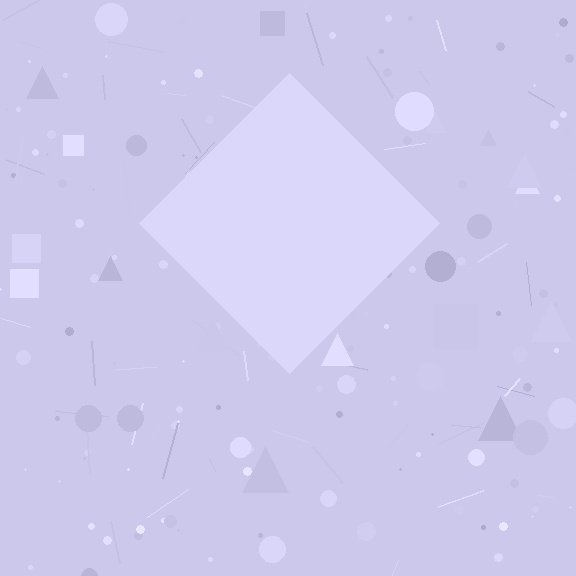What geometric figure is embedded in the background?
A diamond is embedded in the background.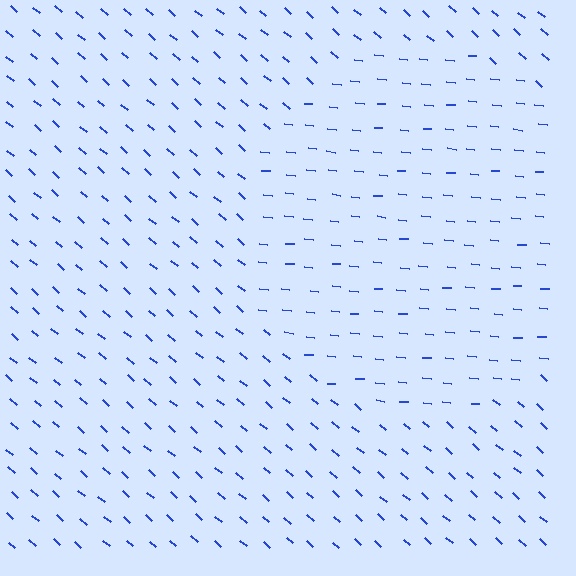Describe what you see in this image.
The image is filled with small blue line segments. A circle region in the image has lines oriented differently from the surrounding lines, creating a visible texture boundary.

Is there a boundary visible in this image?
Yes, there is a texture boundary formed by a change in line orientation.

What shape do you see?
I see a circle.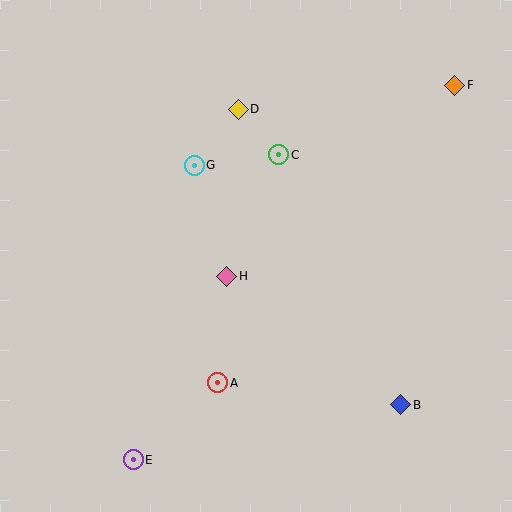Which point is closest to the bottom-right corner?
Point B is closest to the bottom-right corner.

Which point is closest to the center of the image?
Point H at (227, 276) is closest to the center.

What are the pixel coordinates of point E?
Point E is at (133, 460).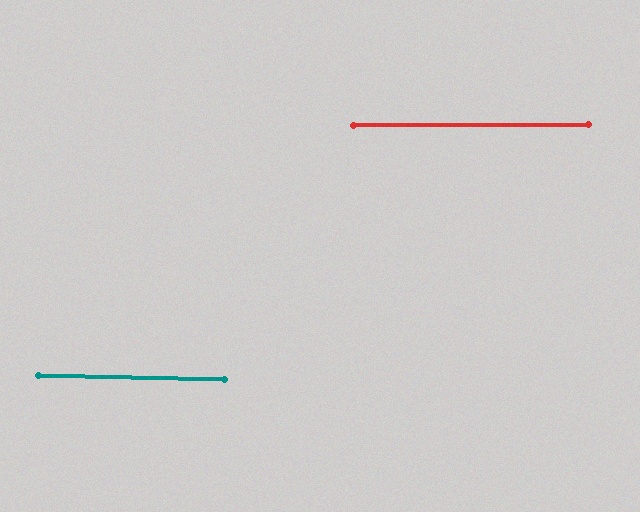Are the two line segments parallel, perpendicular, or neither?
Parallel — their directions differ by only 1.9°.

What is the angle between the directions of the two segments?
Approximately 2 degrees.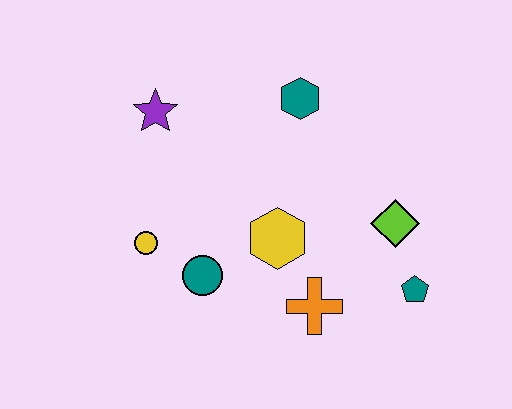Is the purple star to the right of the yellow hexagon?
No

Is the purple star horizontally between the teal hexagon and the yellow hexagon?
No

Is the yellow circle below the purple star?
Yes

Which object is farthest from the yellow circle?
The teal pentagon is farthest from the yellow circle.